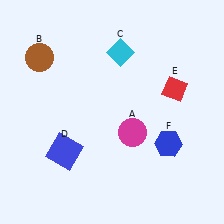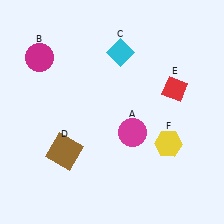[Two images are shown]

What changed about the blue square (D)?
In Image 1, D is blue. In Image 2, it changed to brown.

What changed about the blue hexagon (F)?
In Image 1, F is blue. In Image 2, it changed to yellow.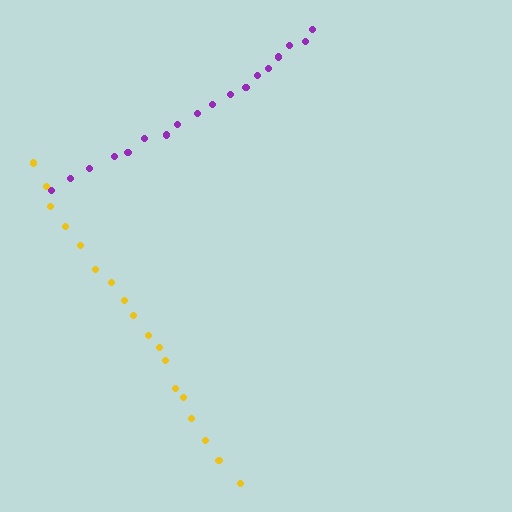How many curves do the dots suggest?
There are 2 distinct paths.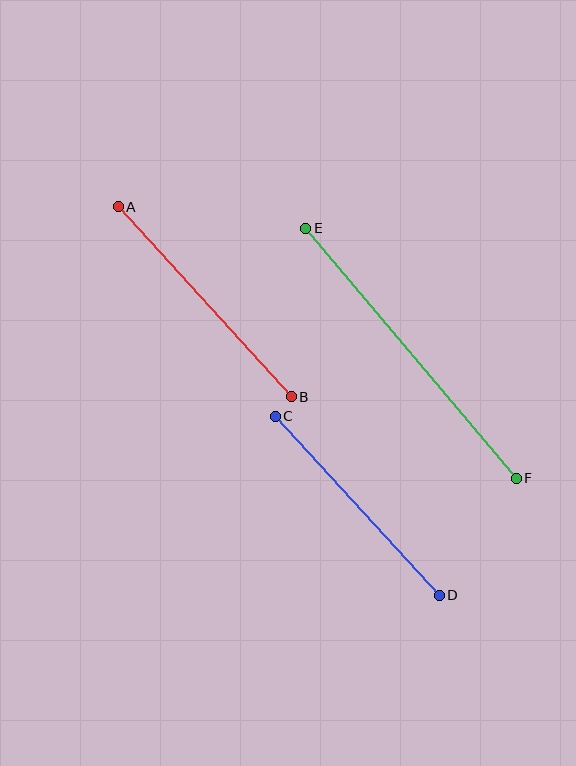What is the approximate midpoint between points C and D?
The midpoint is at approximately (357, 506) pixels.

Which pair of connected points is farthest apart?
Points E and F are farthest apart.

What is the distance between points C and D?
The distance is approximately 243 pixels.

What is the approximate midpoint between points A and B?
The midpoint is at approximately (205, 302) pixels.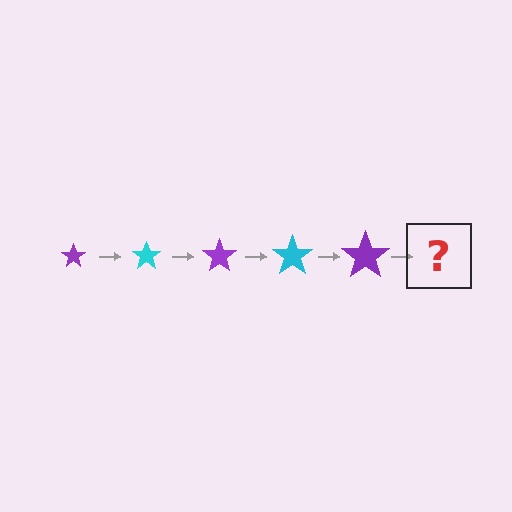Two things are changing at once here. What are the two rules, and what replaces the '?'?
The two rules are that the star grows larger each step and the color cycles through purple and cyan. The '?' should be a cyan star, larger than the previous one.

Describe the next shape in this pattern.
It should be a cyan star, larger than the previous one.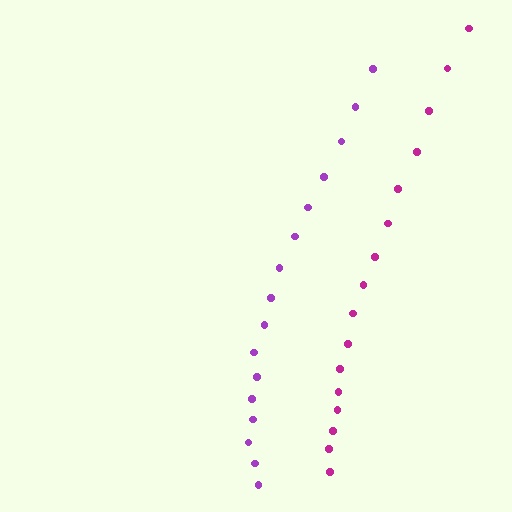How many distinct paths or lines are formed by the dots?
There are 2 distinct paths.